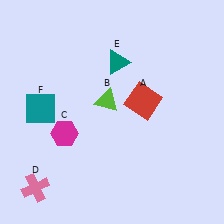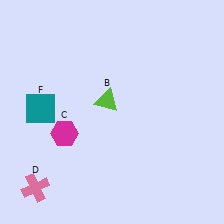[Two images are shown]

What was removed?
The teal triangle (E), the red square (A) were removed in Image 2.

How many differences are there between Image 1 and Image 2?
There are 2 differences between the two images.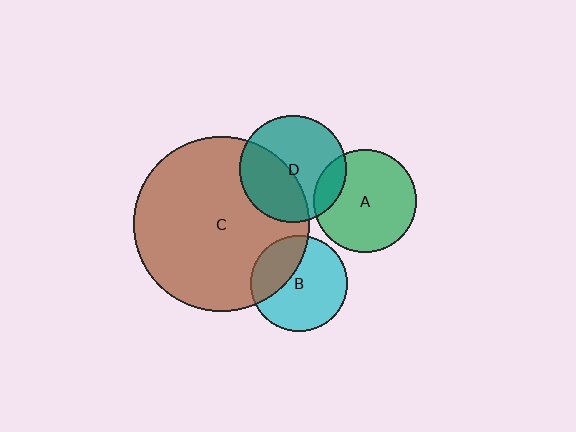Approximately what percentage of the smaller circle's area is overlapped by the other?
Approximately 40%.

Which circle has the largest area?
Circle C (brown).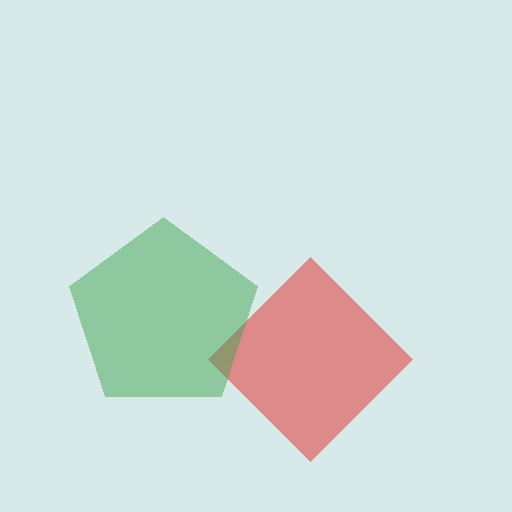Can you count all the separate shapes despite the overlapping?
Yes, there are 2 separate shapes.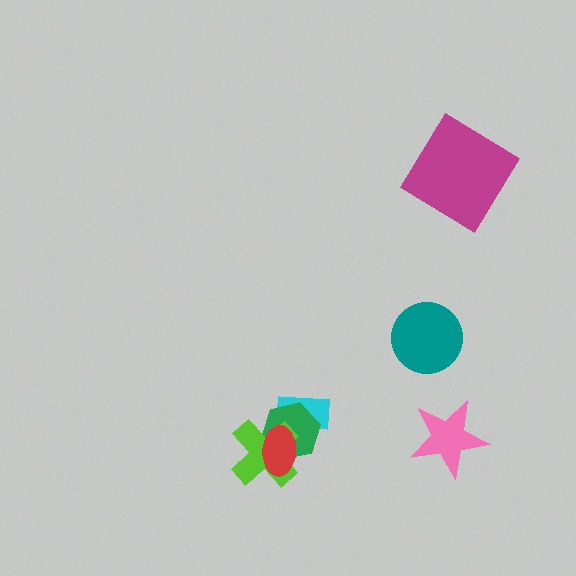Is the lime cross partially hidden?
Yes, it is partially covered by another shape.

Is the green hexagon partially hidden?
Yes, it is partially covered by another shape.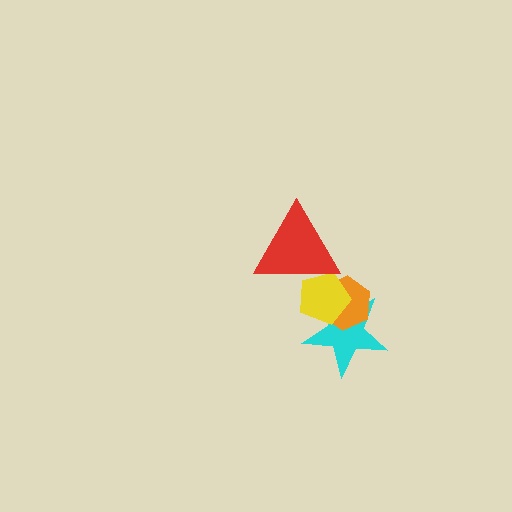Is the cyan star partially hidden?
Yes, it is partially covered by another shape.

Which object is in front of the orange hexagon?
The yellow pentagon is in front of the orange hexagon.